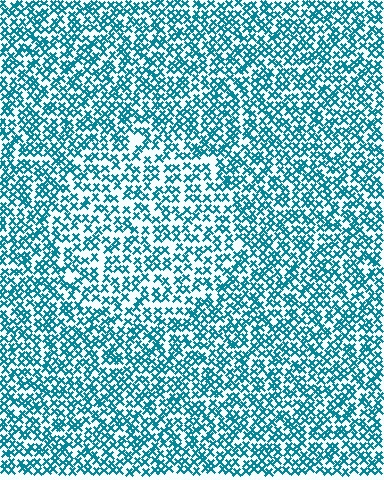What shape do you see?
I see a circle.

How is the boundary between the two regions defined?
The boundary is defined by a change in element density (approximately 1.5x ratio). All elements are the same color, size, and shape.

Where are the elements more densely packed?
The elements are more densely packed outside the circle boundary.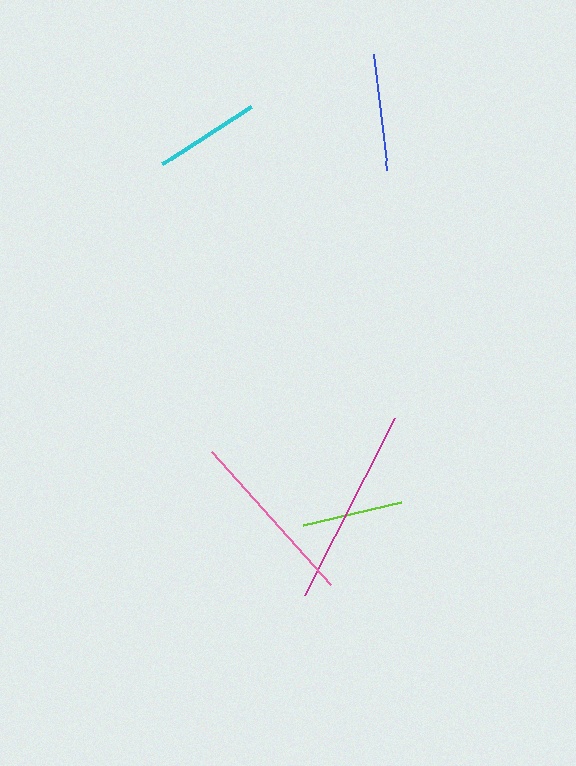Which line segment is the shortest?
The lime line is the shortest at approximately 101 pixels.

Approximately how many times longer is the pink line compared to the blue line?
The pink line is approximately 1.5 times the length of the blue line.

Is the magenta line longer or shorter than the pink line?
The magenta line is longer than the pink line.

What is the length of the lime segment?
The lime segment is approximately 101 pixels long.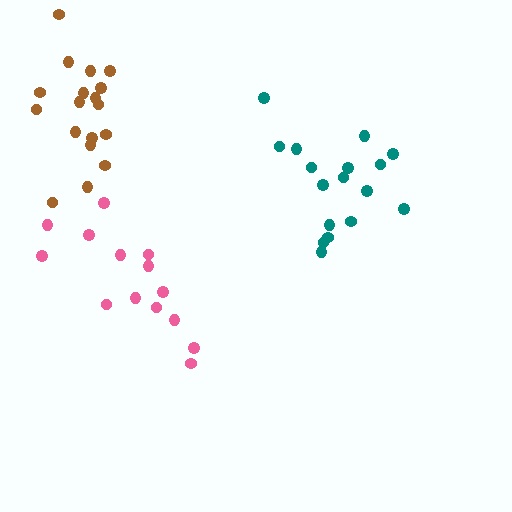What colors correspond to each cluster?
The clusters are colored: pink, teal, brown.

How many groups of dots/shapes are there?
There are 3 groups.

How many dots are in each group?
Group 1: 14 dots, Group 2: 17 dots, Group 3: 18 dots (49 total).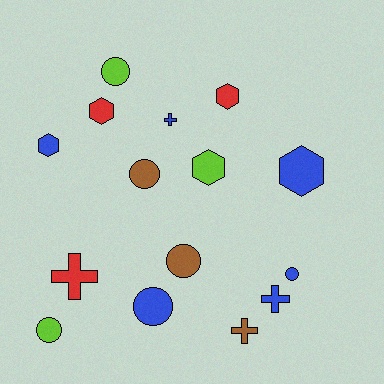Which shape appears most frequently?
Circle, with 6 objects.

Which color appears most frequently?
Blue, with 6 objects.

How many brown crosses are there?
There is 1 brown cross.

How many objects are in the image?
There are 15 objects.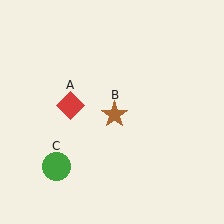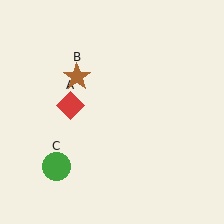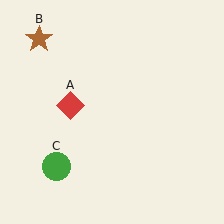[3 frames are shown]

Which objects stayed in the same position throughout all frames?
Red diamond (object A) and green circle (object C) remained stationary.